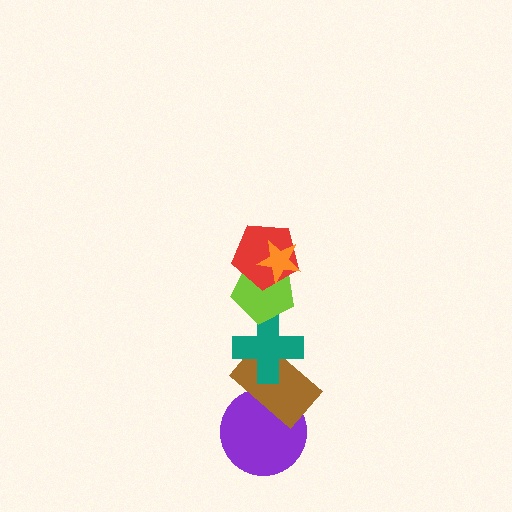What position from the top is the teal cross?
The teal cross is 4th from the top.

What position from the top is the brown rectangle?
The brown rectangle is 5th from the top.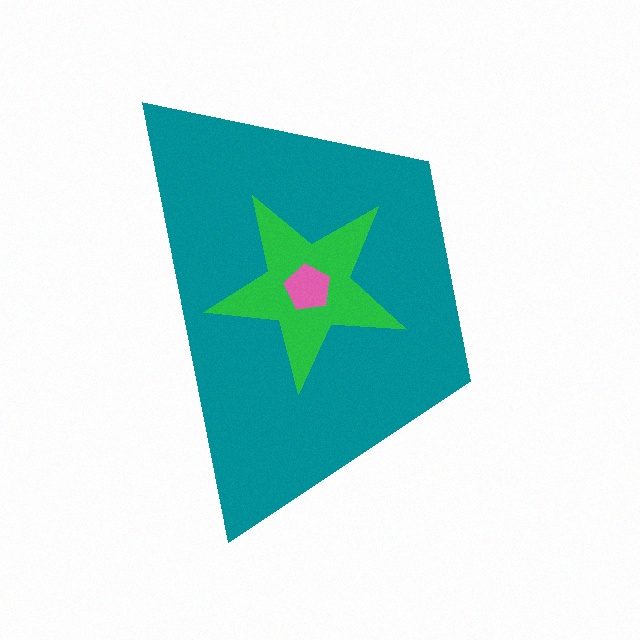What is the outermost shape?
The teal trapezoid.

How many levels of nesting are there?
3.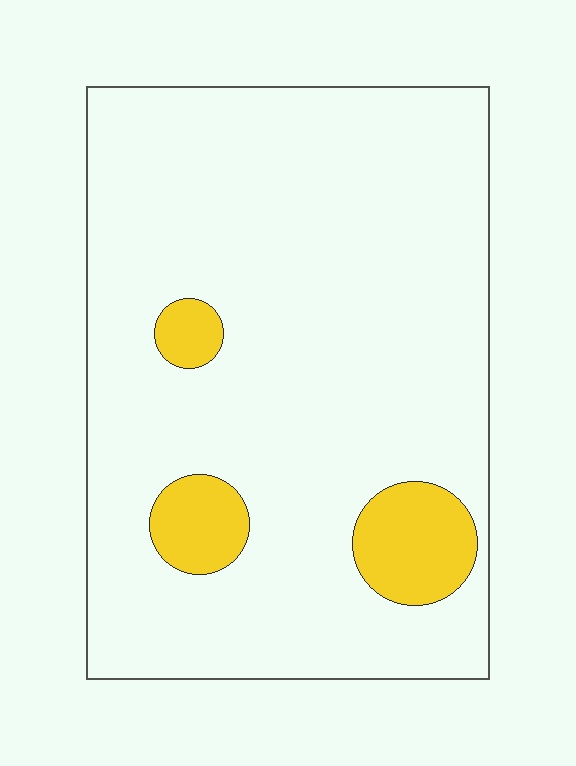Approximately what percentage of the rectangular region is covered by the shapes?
Approximately 10%.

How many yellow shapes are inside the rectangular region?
3.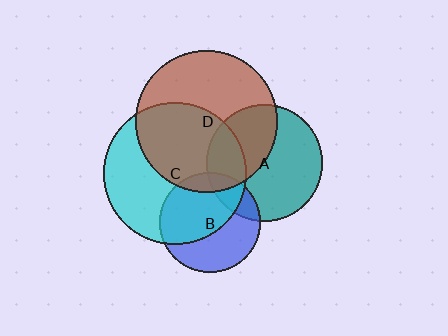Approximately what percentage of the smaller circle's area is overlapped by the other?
Approximately 40%.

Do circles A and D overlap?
Yes.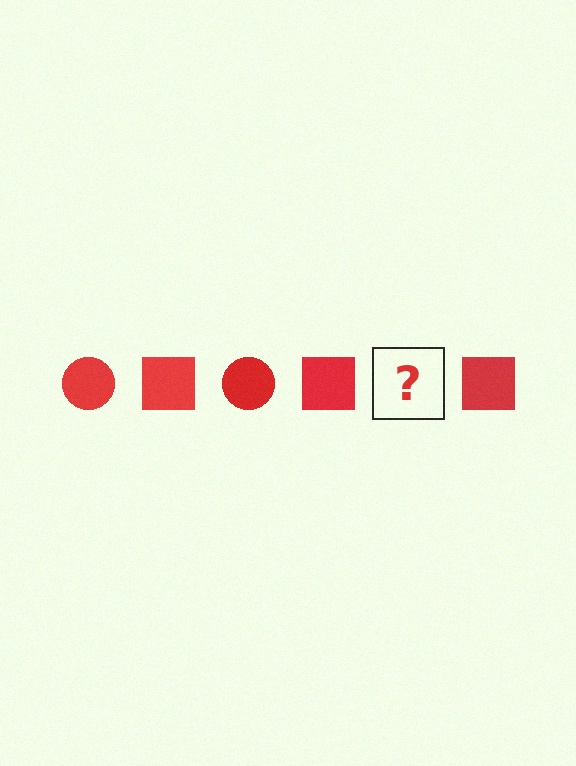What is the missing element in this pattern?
The missing element is a red circle.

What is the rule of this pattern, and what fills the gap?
The rule is that the pattern cycles through circle, square shapes in red. The gap should be filled with a red circle.